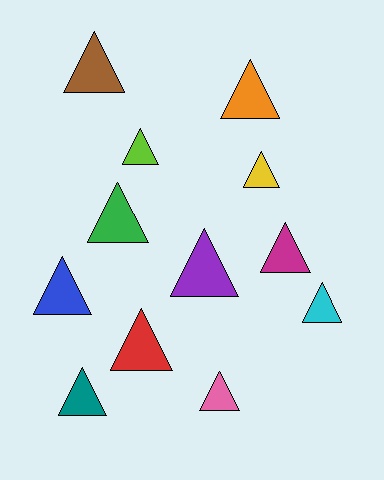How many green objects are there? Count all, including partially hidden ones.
There is 1 green object.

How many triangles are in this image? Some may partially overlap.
There are 12 triangles.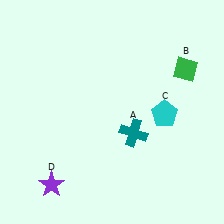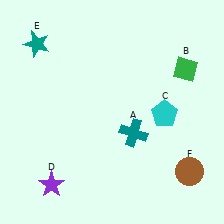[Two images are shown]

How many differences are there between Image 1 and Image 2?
There are 2 differences between the two images.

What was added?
A teal star (E), a brown circle (F) were added in Image 2.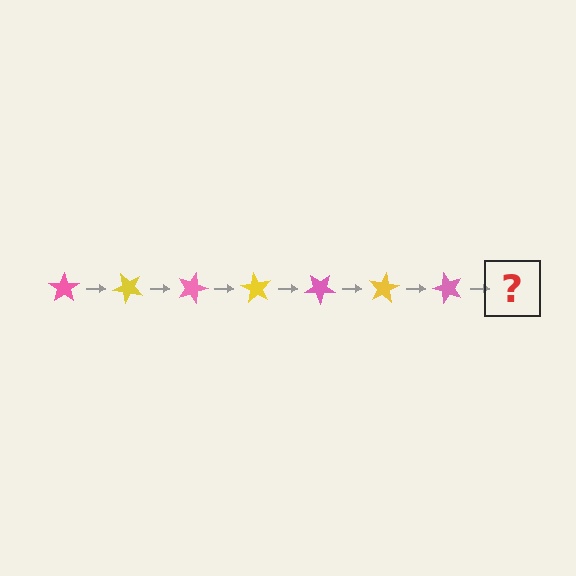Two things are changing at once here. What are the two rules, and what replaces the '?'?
The two rules are that it rotates 45 degrees each step and the color cycles through pink and yellow. The '?' should be a yellow star, rotated 315 degrees from the start.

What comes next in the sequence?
The next element should be a yellow star, rotated 315 degrees from the start.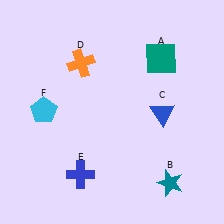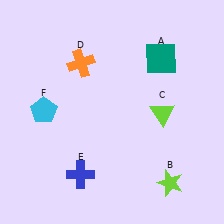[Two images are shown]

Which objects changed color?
B changed from teal to lime. C changed from blue to lime.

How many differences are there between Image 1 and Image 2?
There are 2 differences between the two images.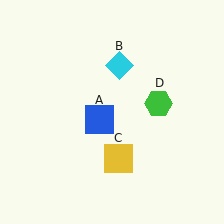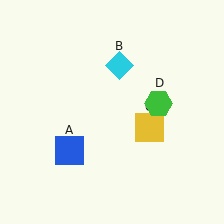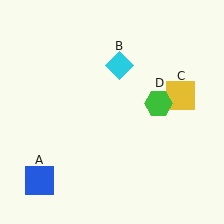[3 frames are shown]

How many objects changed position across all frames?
2 objects changed position: blue square (object A), yellow square (object C).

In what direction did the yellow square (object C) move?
The yellow square (object C) moved up and to the right.